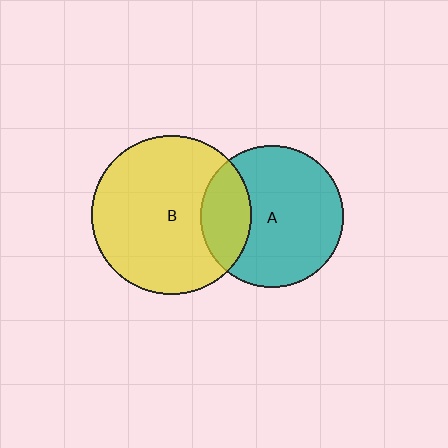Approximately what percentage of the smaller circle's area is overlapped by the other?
Approximately 25%.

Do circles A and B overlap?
Yes.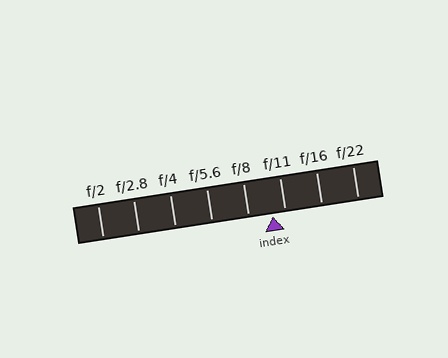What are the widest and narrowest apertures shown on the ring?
The widest aperture shown is f/2 and the narrowest is f/22.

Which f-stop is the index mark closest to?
The index mark is closest to f/11.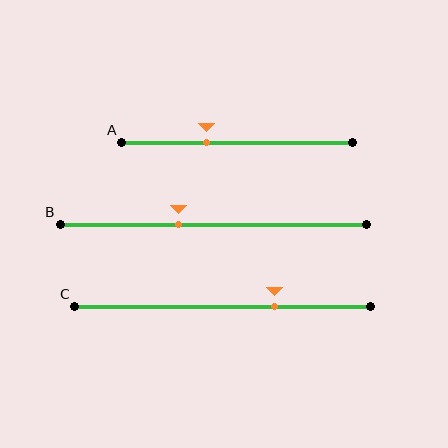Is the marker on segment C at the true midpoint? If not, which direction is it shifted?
No, the marker on segment C is shifted to the right by about 17% of the segment length.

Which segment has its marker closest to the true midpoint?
Segment B has its marker closest to the true midpoint.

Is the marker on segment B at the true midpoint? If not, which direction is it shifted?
No, the marker on segment B is shifted to the left by about 11% of the segment length.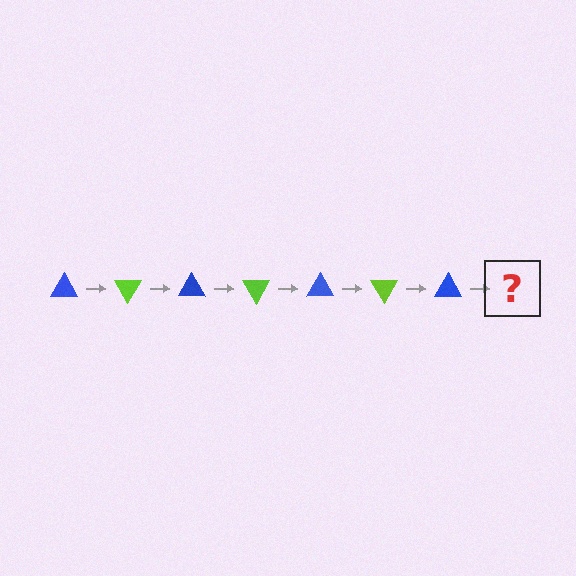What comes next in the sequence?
The next element should be a lime triangle, rotated 420 degrees from the start.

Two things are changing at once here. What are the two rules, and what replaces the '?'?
The two rules are that it rotates 60 degrees each step and the color cycles through blue and lime. The '?' should be a lime triangle, rotated 420 degrees from the start.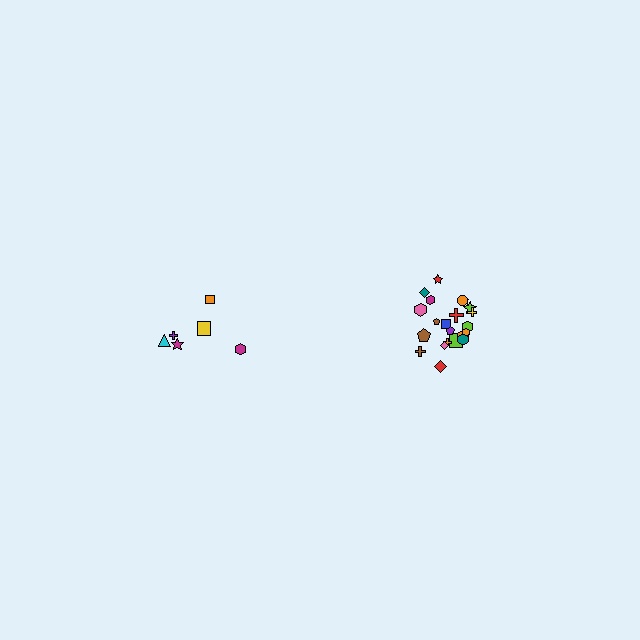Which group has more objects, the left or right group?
The right group.